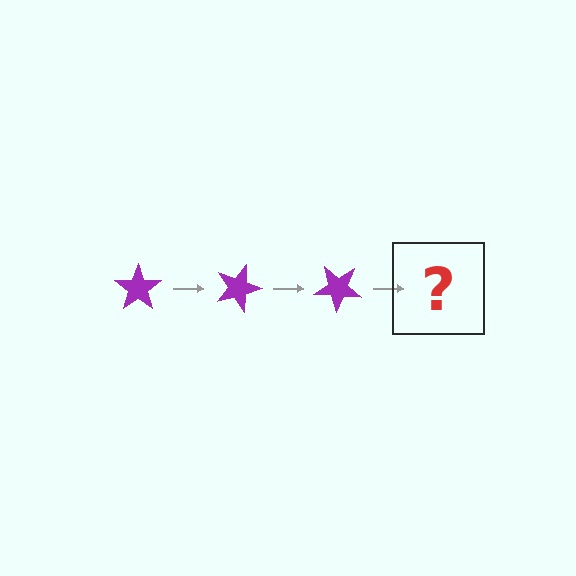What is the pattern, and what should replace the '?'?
The pattern is that the star rotates 20 degrees each step. The '?' should be a purple star rotated 60 degrees.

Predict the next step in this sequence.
The next step is a purple star rotated 60 degrees.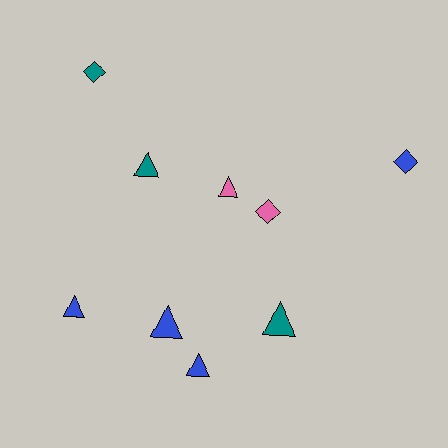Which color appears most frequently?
Blue, with 4 objects.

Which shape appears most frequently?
Triangle, with 6 objects.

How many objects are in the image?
There are 9 objects.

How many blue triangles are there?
There are 3 blue triangles.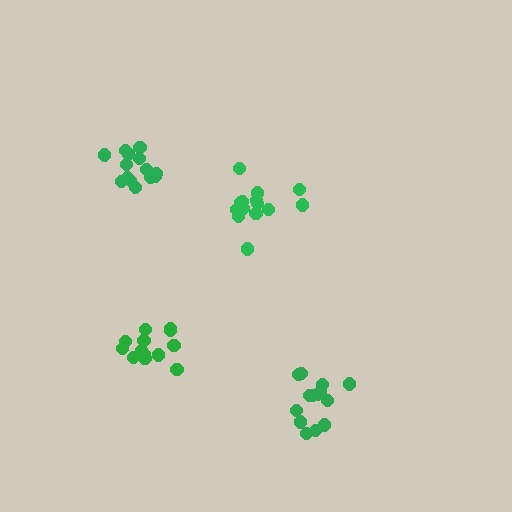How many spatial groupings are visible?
There are 4 spatial groupings.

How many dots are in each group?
Group 1: 14 dots, Group 2: 14 dots, Group 3: 14 dots, Group 4: 14 dots (56 total).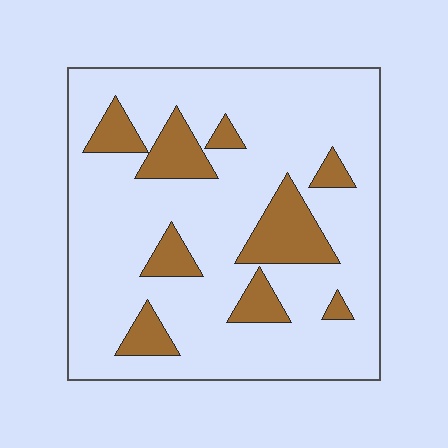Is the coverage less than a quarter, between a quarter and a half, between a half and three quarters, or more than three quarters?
Less than a quarter.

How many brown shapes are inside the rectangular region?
9.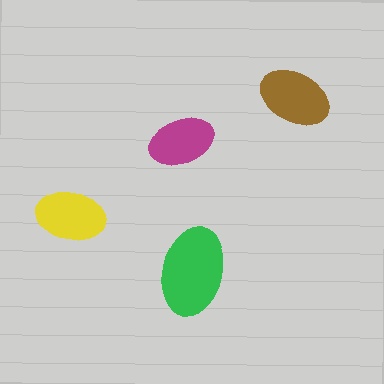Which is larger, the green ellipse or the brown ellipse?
The green one.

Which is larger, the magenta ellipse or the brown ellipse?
The brown one.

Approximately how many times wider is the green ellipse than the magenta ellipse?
About 1.5 times wider.